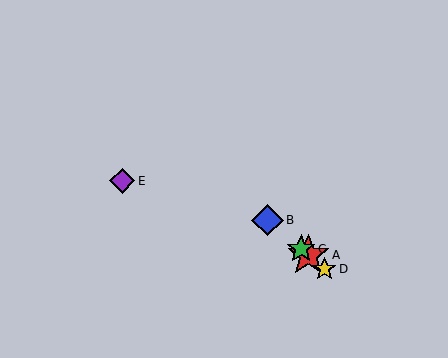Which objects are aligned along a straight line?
Objects A, B, C, D are aligned along a straight line.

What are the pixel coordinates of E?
Object E is at (122, 181).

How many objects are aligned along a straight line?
4 objects (A, B, C, D) are aligned along a straight line.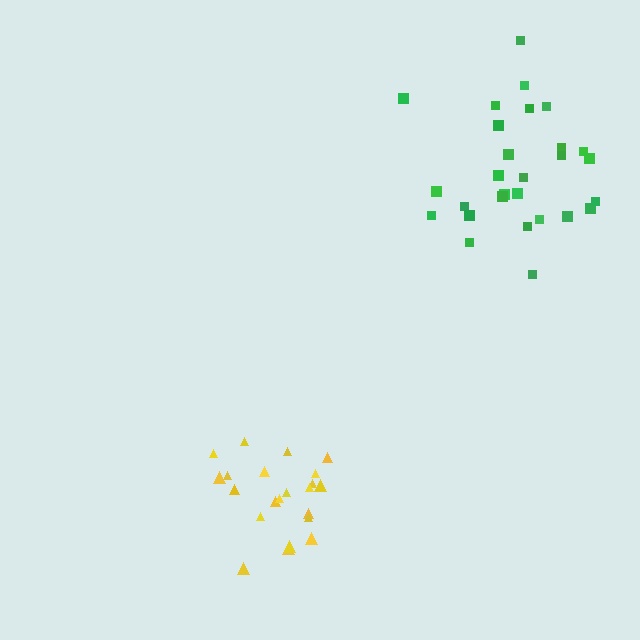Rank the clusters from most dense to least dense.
yellow, green.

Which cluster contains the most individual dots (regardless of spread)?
Green (29).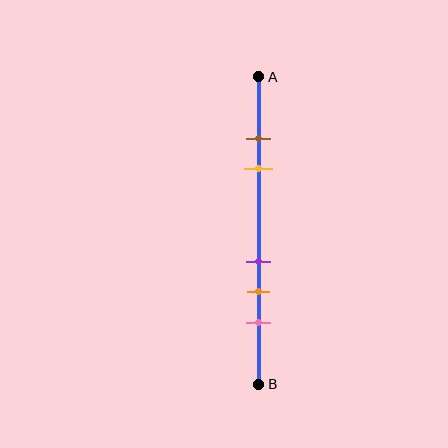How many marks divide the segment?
There are 5 marks dividing the segment.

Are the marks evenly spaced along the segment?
No, the marks are not evenly spaced.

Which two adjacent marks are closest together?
The brown and yellow marks are the closest adjacent pair.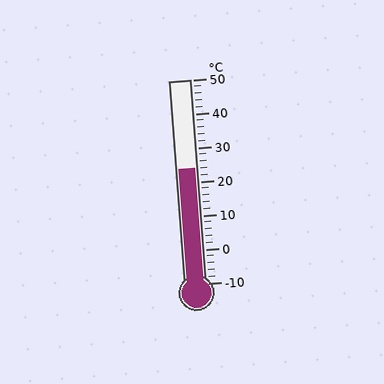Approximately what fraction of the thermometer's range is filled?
The thermometer is filled to approximately 55% of its range.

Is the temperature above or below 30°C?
The temperature is below 30°C.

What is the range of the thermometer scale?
The thermometer scale ranges from -10°C to 50°C.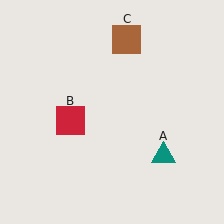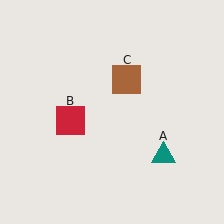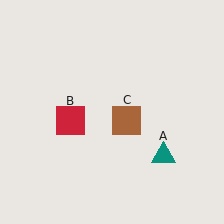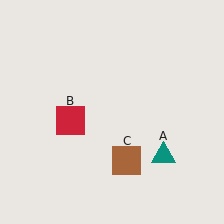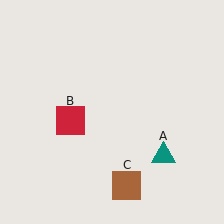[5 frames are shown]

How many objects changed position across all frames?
1 object changed position: brown square (object C).